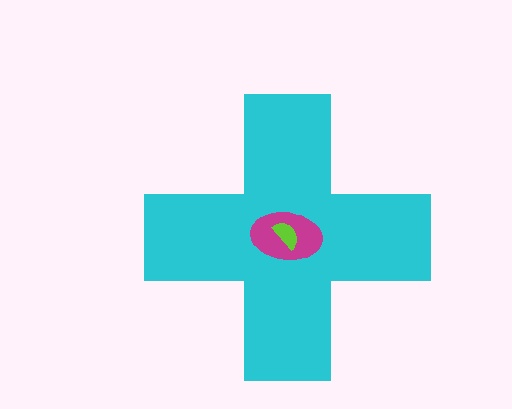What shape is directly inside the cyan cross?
The magenta ellipse.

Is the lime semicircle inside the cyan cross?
Yes.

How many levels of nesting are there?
3.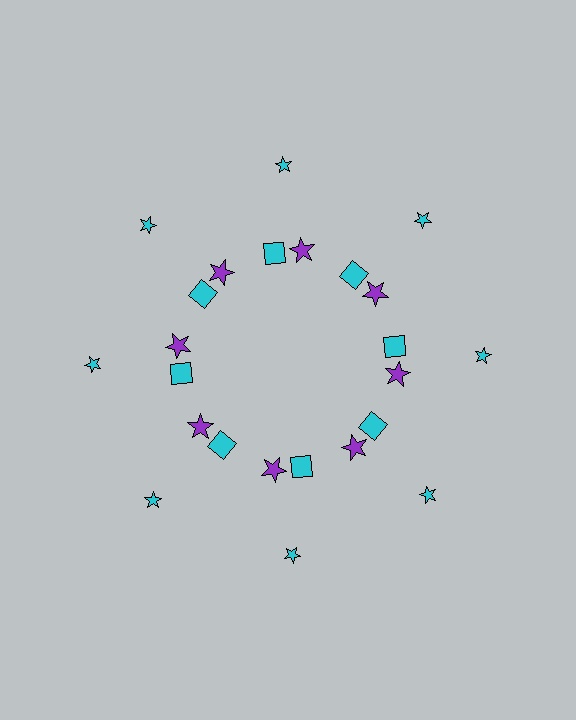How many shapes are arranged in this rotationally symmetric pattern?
There are 24 shapes, arranged in 8 groups of 3.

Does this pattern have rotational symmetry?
Yes, this pattern has 8-fold rotational symmetry. It looks the same after rotating 45 degrees around the center.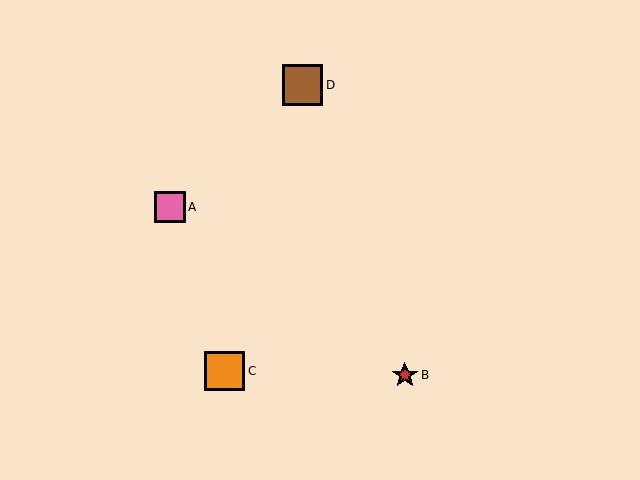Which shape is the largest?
The brown square (labeled D) is the largest.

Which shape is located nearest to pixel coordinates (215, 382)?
The orange square (labeled C) at (225, 371) is nearest to that location.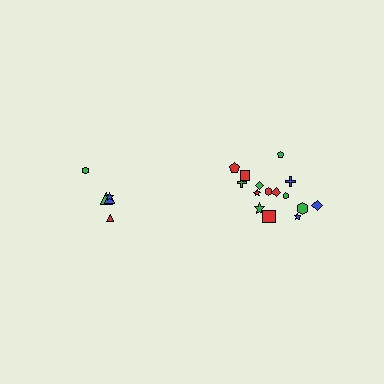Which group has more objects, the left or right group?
The right group.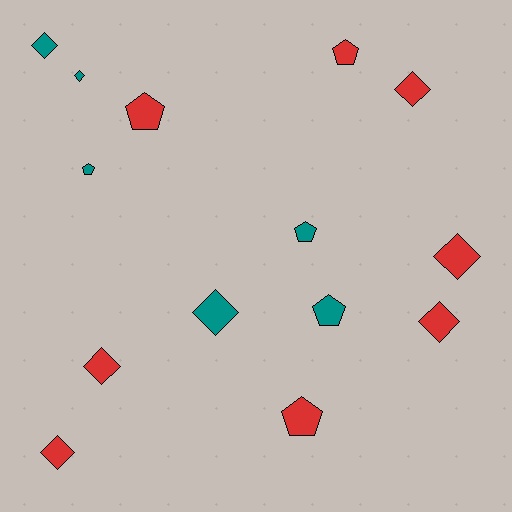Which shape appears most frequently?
Diamond, with 8 objects.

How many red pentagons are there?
There are 3 red pentagons.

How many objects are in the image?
There are 14 objects.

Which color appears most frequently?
Red, with 8 objects.